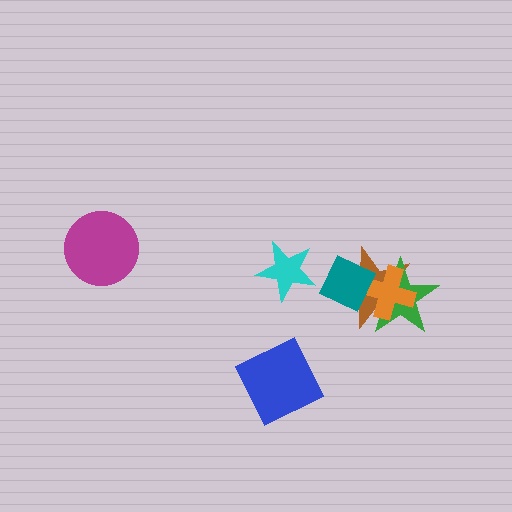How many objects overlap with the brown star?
3 objects overlap with the brown star.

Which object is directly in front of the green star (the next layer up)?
The orange cross is directly in front of the green star.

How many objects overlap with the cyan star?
0 objects overlap with the cyan star.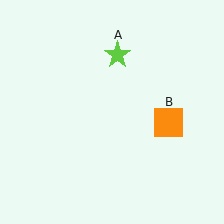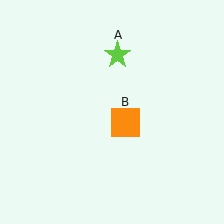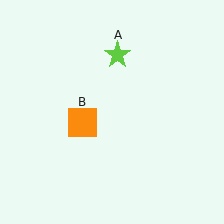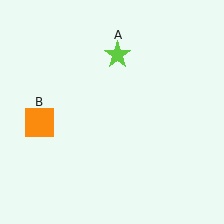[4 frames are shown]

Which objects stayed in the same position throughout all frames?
Lime star (object A) remained stationary.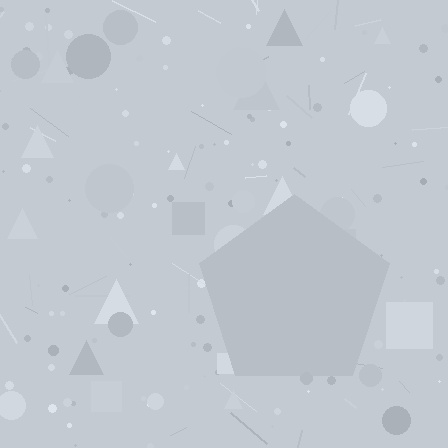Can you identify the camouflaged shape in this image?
The camouflaged shape is a pentagon.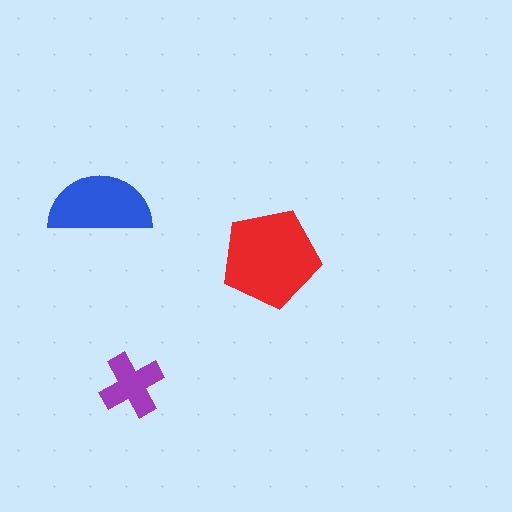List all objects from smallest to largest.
The purple cross, the blue semicircle, the red pentagon.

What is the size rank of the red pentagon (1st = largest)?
1st.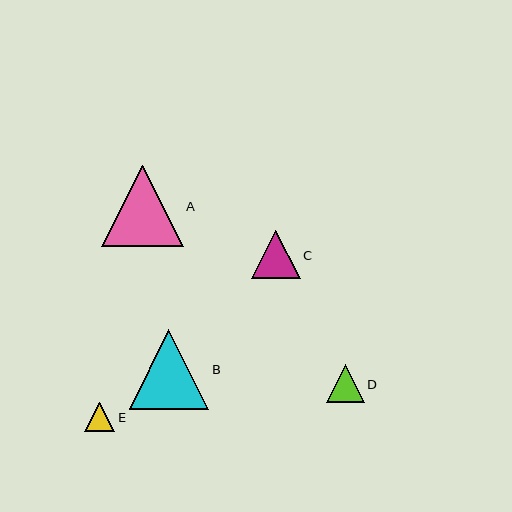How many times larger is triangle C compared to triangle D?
Triangle C is approximately 1.3 times the size of triangle D.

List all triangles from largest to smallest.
From largest to smallest: A, B, C, D, E.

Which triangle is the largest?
Triangle A is the largest with a size of approximately 81 pixels.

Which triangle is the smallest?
Triangle E is the smallest with a size of approximately 30 pixels.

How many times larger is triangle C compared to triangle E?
Triangle C is approximately 1.6 times the size of triangle E.